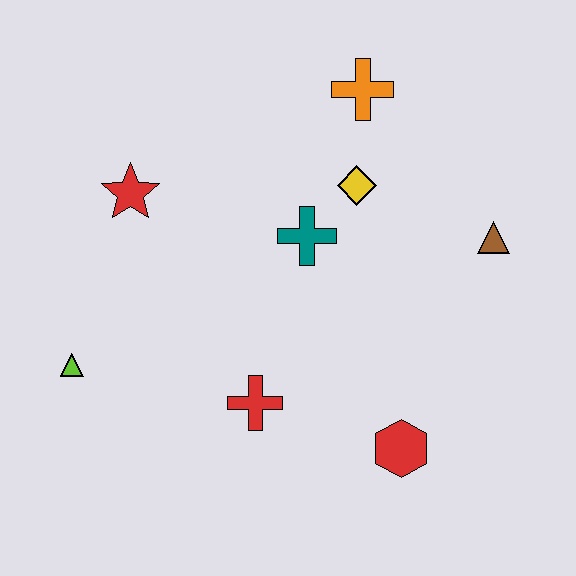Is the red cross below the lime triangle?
Yes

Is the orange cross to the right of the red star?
Yes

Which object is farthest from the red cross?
The orange cross is farthest from the red cross.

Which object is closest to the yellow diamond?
The teal cross is closest to the yellow diamond.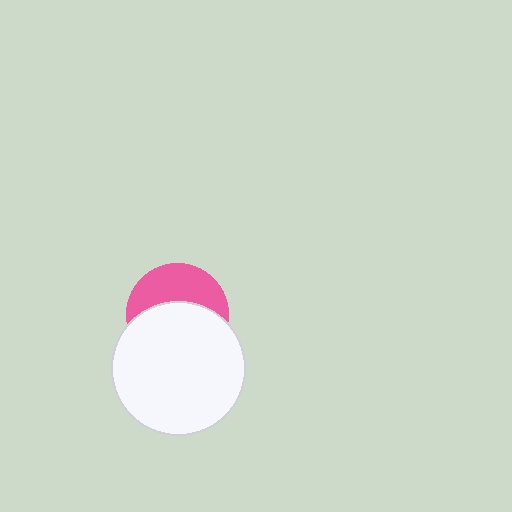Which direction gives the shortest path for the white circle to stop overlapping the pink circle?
Moving down gives the shortest separation.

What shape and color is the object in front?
The object in front is a white circle.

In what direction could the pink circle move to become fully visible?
The pink circle could move up. That would shift it out from behind the white circle entirely.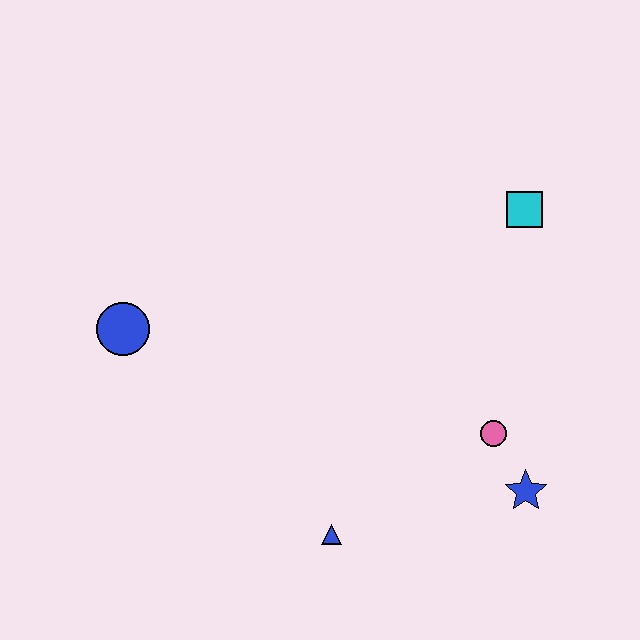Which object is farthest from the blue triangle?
The cyan square is farthest from the blue triangle.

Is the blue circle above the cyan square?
No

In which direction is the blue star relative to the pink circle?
The blue star is below the pink circle.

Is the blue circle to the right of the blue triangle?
No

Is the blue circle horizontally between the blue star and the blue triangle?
No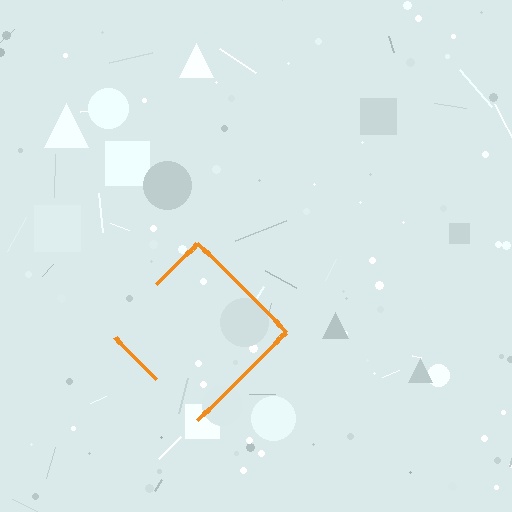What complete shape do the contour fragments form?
The contour fragments form a diamond.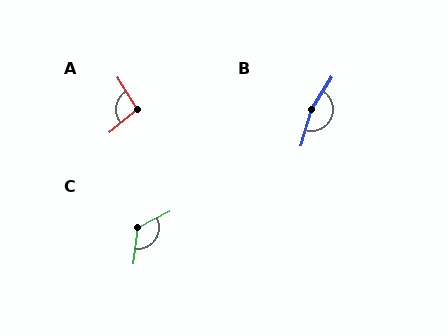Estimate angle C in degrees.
Approximately 123 degrees.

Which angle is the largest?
B, at approximately 165 degrees.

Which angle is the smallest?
A, at approximately 98 degrees.